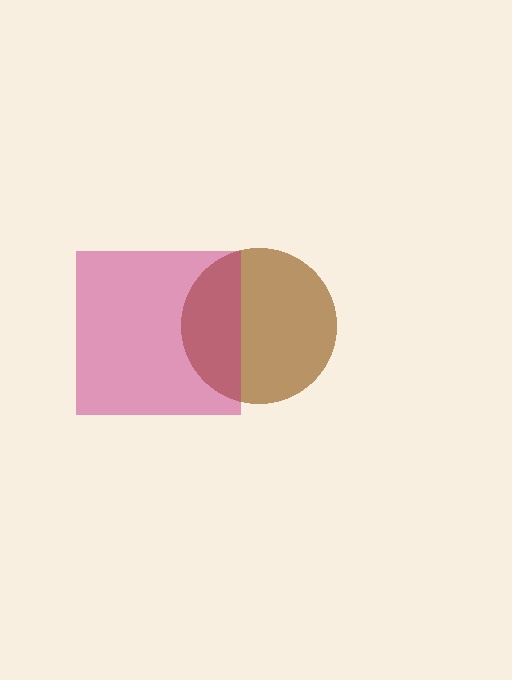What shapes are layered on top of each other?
The layered shapes are: a brown circle, a magenta square.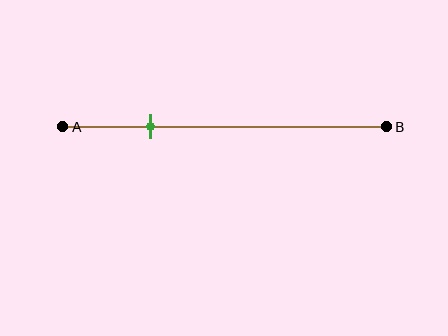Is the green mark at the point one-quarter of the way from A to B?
Yes, the mark is approximately at the one-quarter point.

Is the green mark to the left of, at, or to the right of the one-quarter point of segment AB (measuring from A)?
The green mark is approximately at the one-quarter point of segment AB.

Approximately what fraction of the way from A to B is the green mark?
The green mark is approximately 25% of the way from A to B.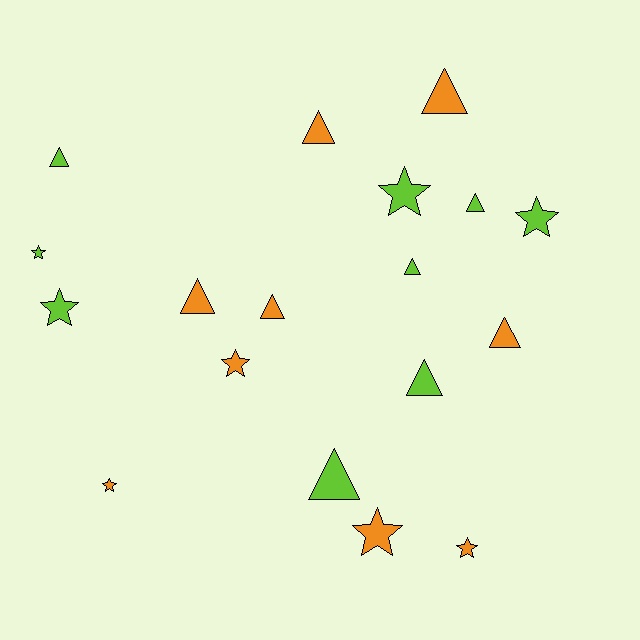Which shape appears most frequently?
Triangle, with 10 objects.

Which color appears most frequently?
Lime, with 9 objects.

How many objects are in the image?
There are 18 objects.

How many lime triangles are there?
There are 5 lime triangles.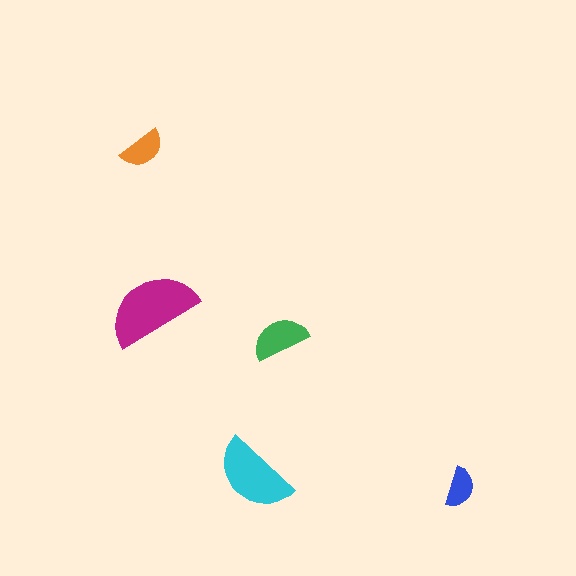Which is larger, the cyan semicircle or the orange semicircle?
The cyan one.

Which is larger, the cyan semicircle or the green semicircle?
The cyan one.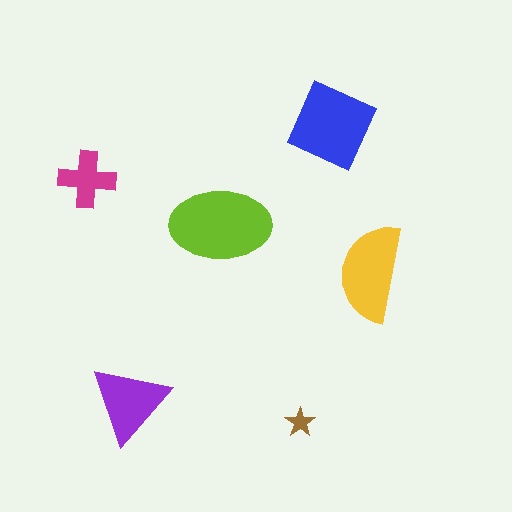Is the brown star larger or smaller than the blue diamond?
Smaller.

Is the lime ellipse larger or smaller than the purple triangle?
Larger.